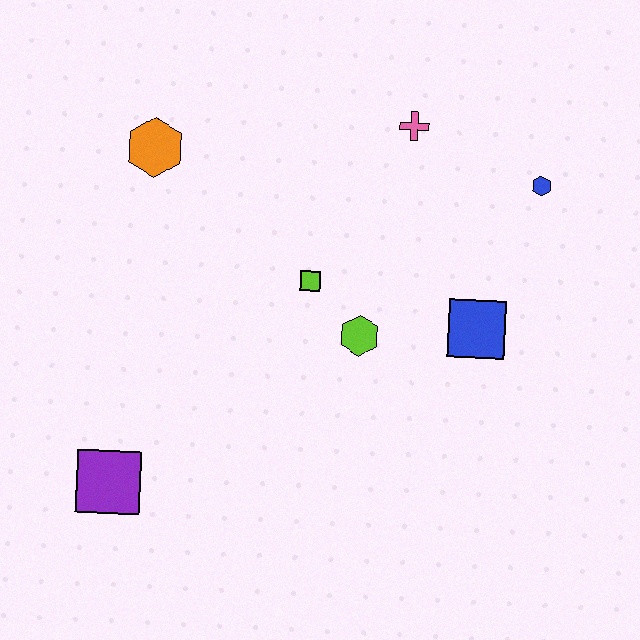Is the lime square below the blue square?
No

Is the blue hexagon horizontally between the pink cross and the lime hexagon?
No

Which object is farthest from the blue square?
The purple square is farthest from the blue square.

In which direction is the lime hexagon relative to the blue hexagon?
The lime hexagon is to the left of the blue hexagon.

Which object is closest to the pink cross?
The blue hexagon is closest to the pink cross.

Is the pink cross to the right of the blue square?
No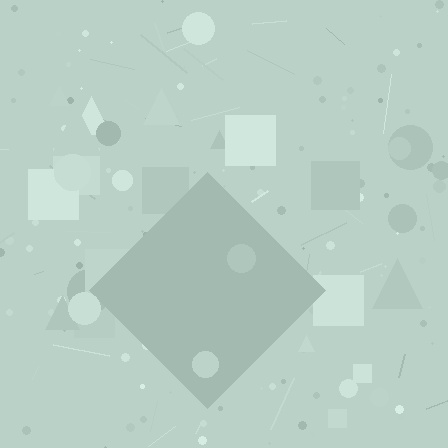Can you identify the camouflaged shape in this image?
The camouflaged shape is a diamond.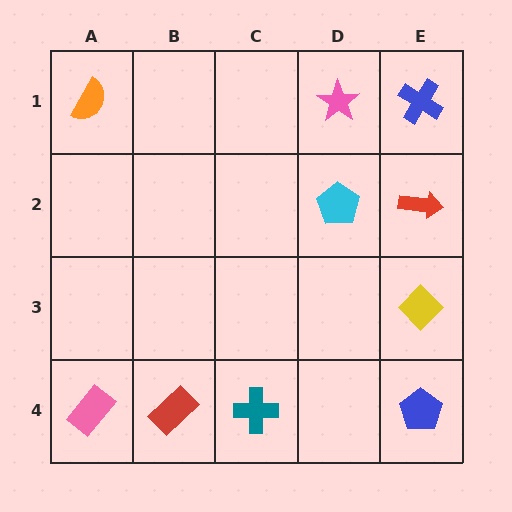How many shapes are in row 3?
1 shape.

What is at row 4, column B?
A red rectangle.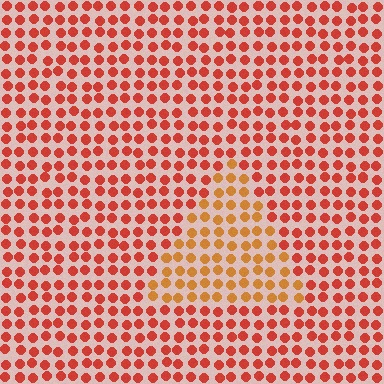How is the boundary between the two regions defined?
The boundary is defined purely by a slight shift in hue (about 28 degrees). Spacing, size, and orientation are identical on both sides.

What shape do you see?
I see a triangle.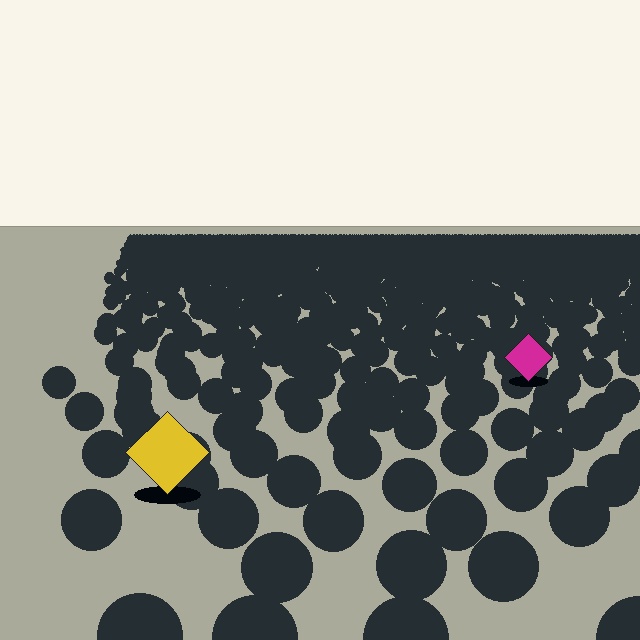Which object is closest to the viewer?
The yellow diamond is closest. The texture marks near it are larger and more spread out.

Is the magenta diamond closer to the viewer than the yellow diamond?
No. The yellow diamond is closer — you can tell from the texture gradient: the ground texture is coarser near it.